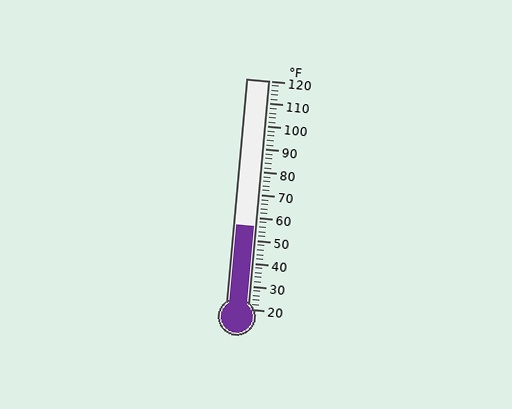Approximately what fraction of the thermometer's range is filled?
The thermometer is filled to approximately 35% of its range.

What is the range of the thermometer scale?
The thermometer scale ranges from 20°F to 120°F.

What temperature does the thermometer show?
The thermometer shows approximately 56°F.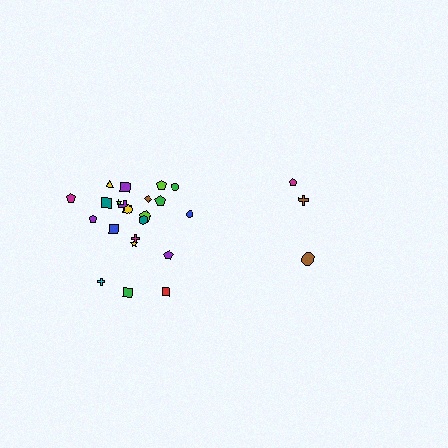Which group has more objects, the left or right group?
The left group.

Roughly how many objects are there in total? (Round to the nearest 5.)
Roughly 25 objects in total.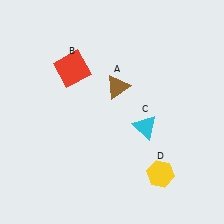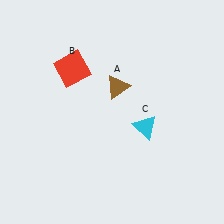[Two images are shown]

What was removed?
The yellow hexagon (D) was removed in Image 2.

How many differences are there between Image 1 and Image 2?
There is 1 difference between the two images.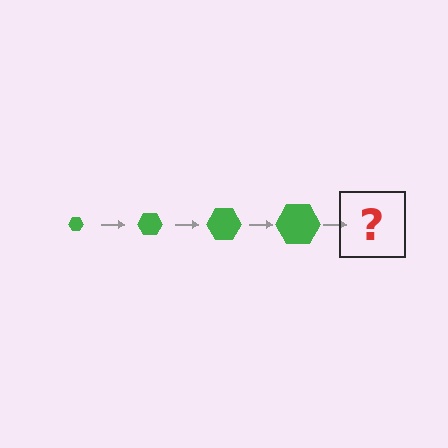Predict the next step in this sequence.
The next step is a green hexagon, larger than the previous one.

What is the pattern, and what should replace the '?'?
The pattern is that the hexagon gets progressively larger each step. The '?' should be a green hexagon, larger than the previous one.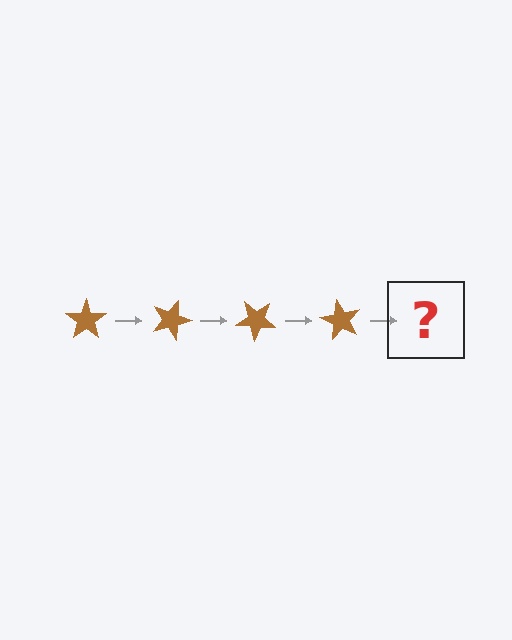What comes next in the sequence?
The next element should be a brown star rotated 80 degrees.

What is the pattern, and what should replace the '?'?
The pattern is that the star rotates 20 degrees each step. The '?' should be a brown star rotated 80 degrees.